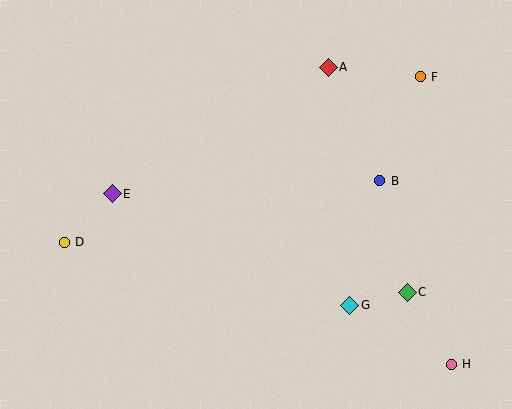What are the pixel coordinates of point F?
Point F is at (420, 77).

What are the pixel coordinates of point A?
Point A is at (328, 67).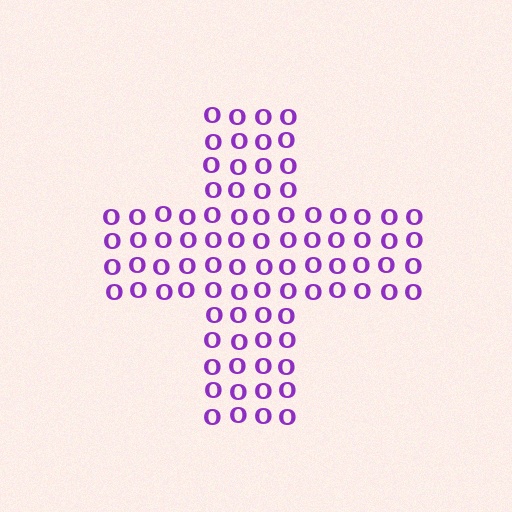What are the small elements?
The small elements are letter O's.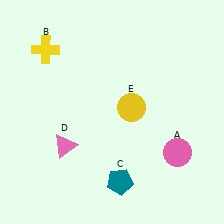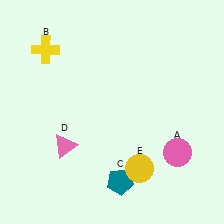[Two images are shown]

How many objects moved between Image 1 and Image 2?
1 object moved between the two images.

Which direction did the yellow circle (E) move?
The yellow circle (E) moved down.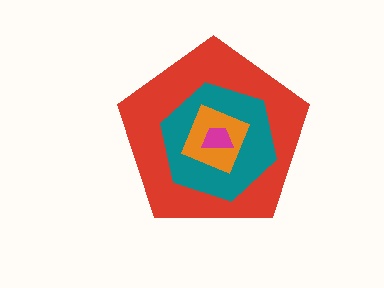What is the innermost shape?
The magenta trapezoid.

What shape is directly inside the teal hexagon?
The orange square.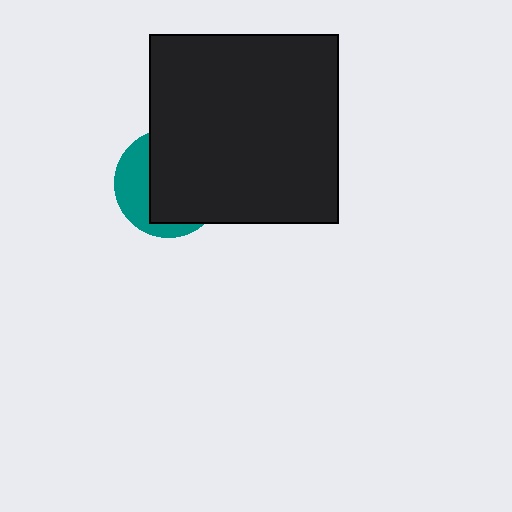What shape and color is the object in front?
The object in front is a black square.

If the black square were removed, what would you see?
You would see the complete teal circle.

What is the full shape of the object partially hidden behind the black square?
The partially hidden object is a teal circle.